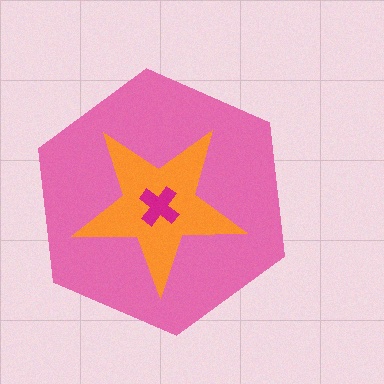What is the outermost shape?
The pink hexagon.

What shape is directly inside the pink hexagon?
The orange star.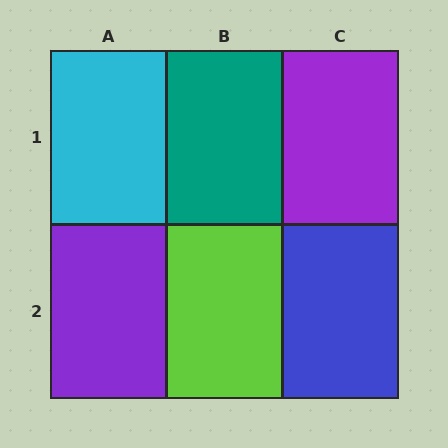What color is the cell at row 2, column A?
Purple.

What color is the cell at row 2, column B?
Lime.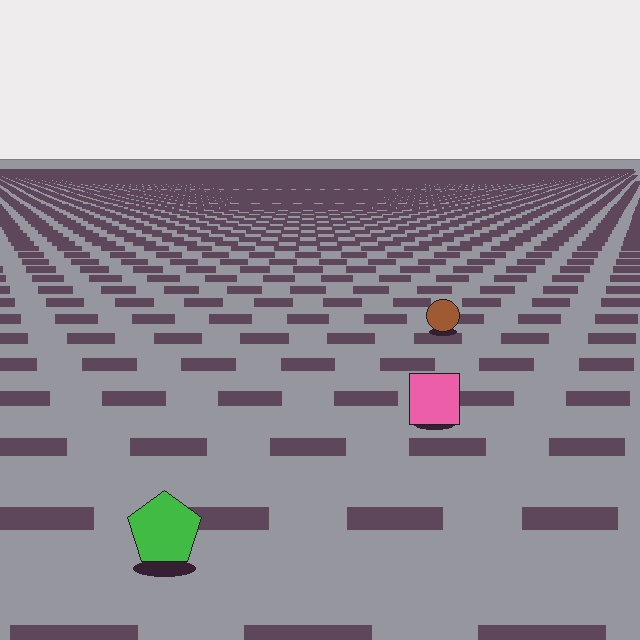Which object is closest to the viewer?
The green pentagon is closest. The texture marks near it are larger and more spread out.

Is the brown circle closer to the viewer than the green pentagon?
No. The green pentagon is closer — you can tell from the texture gradient: the ground texture is coarser near it.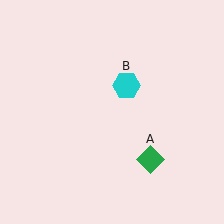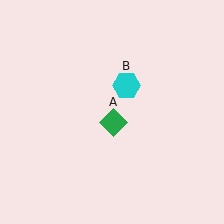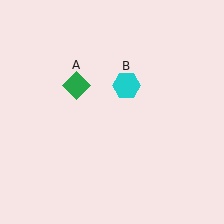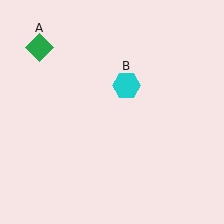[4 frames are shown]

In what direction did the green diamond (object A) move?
The green diamond (object A) moved up and to the left.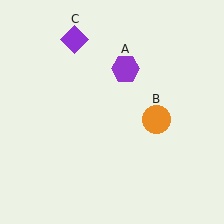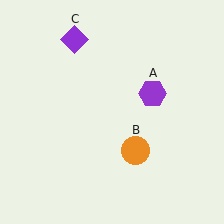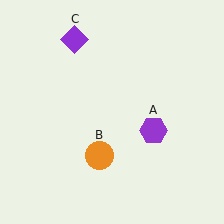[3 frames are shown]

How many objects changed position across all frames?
2 objects changed position: purple hexagon (object A), orange circle (object B).